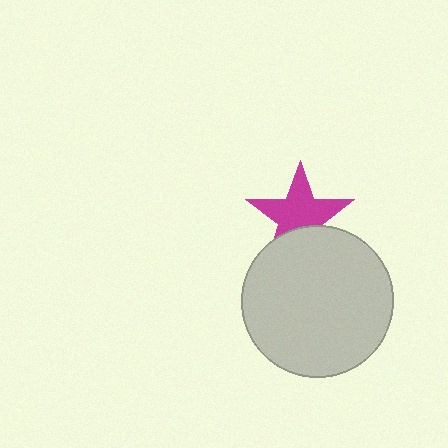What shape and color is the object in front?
The object in front is a light gray circle.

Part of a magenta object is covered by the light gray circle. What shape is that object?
It is a star.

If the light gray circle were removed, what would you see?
You would see the complete magenta star.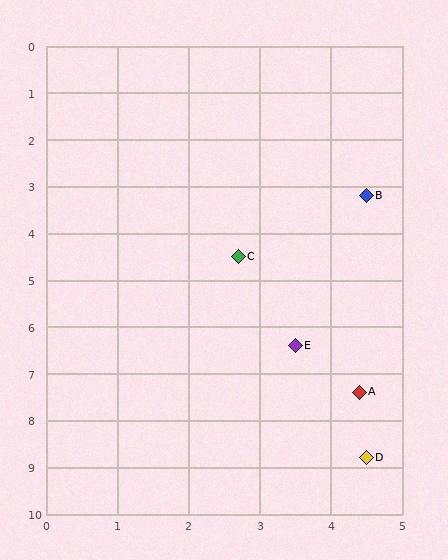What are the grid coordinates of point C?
Point C is at approximately (2.7, 4.5).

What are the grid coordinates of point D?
Point D is at approximately (4.5, 8.8).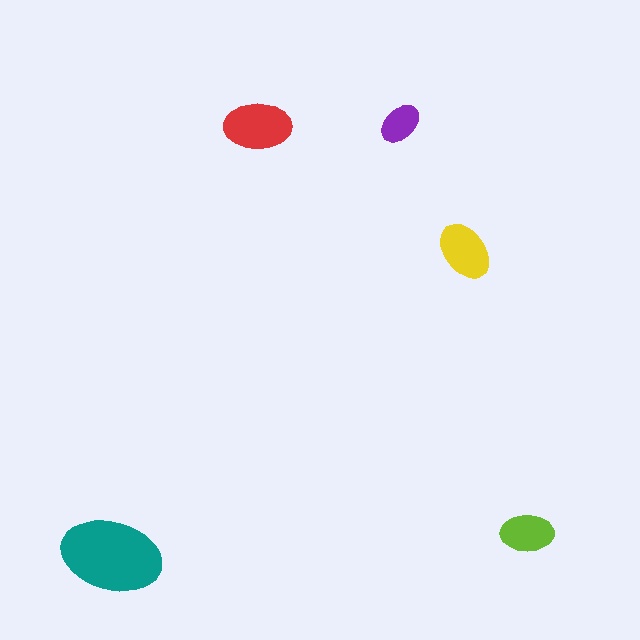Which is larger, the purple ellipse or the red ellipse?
The red one.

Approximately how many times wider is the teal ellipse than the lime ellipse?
About 2 times wider.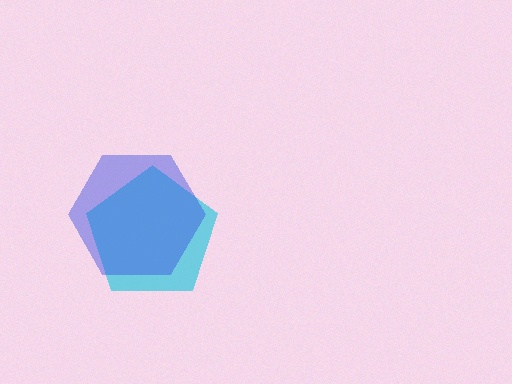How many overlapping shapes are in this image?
There are 2 overlapping shapes in the image.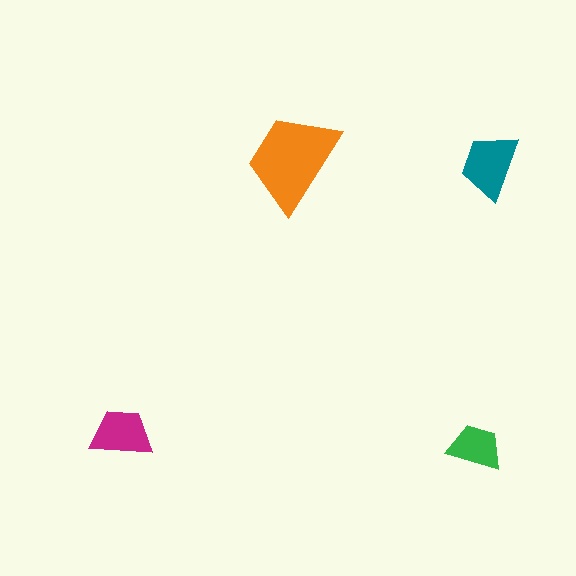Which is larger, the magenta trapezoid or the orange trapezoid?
The orange one.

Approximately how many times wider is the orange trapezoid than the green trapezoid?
About 2 times wider.